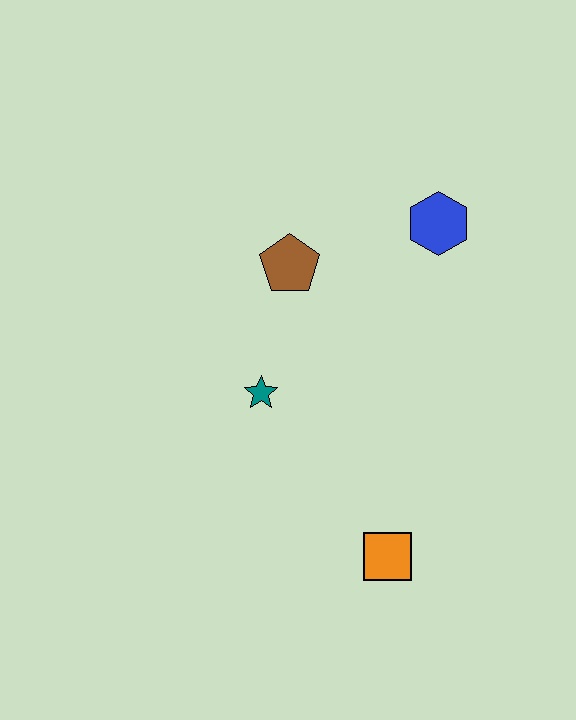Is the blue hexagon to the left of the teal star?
No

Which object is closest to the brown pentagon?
The teal star is closest to the brown pentagon.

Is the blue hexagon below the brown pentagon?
No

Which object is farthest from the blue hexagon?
The orange square is farthest from the blue hexagon.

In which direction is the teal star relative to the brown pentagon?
The teal star is below the brown pentagon.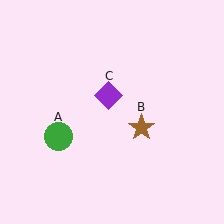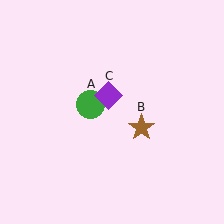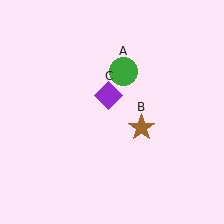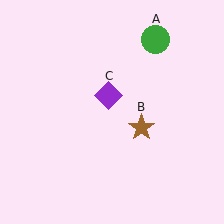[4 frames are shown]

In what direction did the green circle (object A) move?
The green circle (object A) moved up and to the right.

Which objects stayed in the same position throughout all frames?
Brown star (object B) and purple diamond (object C) remained stationary.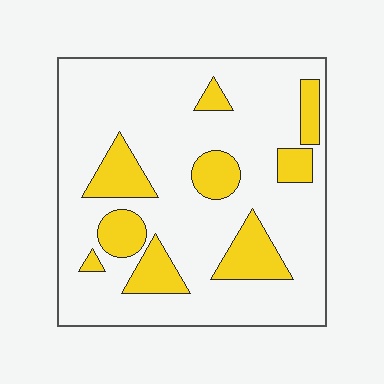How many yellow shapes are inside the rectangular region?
9.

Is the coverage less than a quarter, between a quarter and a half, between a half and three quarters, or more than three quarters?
Less than a quarter.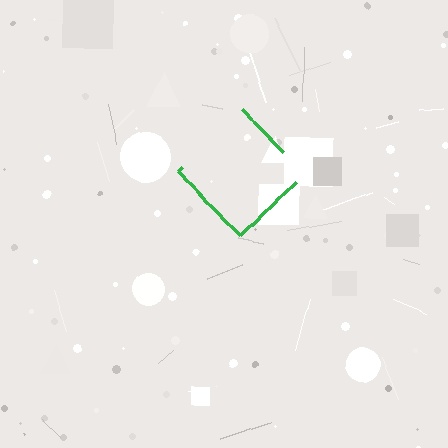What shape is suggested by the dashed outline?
The dashed outline suggests a diamond.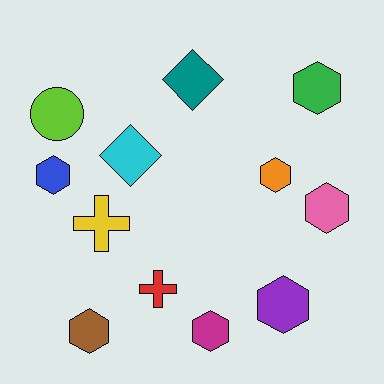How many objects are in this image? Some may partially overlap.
There are 12 objects.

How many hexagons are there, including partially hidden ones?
There are 7 hexagons.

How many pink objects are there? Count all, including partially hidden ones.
There is 1 pink object.